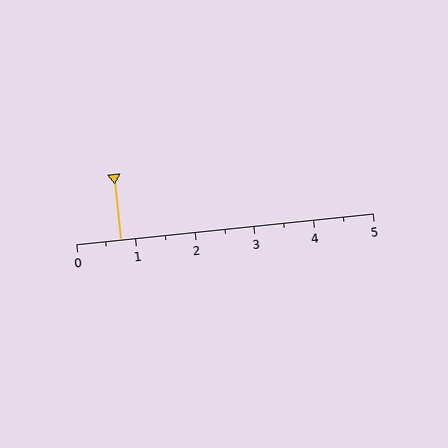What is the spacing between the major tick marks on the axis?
The major ticks are spaced 1 apart.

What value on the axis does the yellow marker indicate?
The marker indicates approximately 0.8.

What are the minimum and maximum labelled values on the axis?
The axis runs from 0 to 5.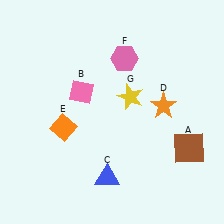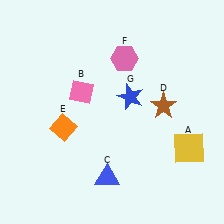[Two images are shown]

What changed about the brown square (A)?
In Image 1, A is brown. In Image 2, it changed to yellow.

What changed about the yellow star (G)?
In Image 1, G is yellow. In Image 2, it changed to blue.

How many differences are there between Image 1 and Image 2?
There are 3 differences between the two images.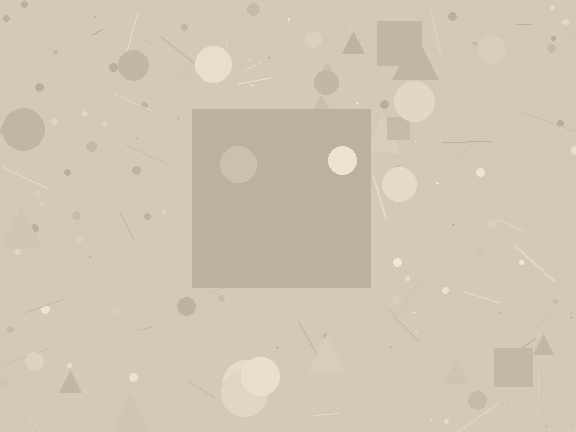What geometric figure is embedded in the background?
A square is embedded in the background.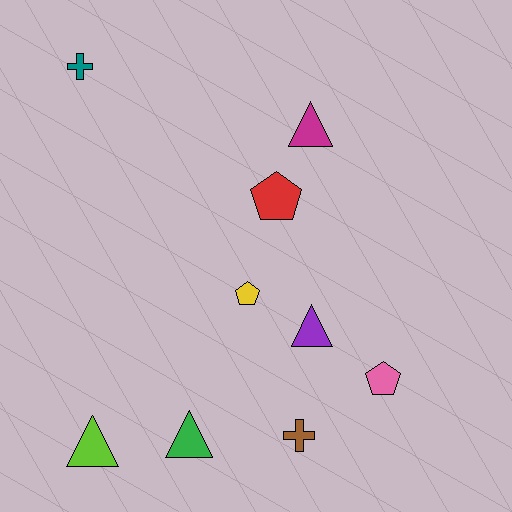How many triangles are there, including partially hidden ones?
There are 4 triangles.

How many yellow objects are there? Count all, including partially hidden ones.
There is 1 yellow object.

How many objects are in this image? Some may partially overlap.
There are 9 objects.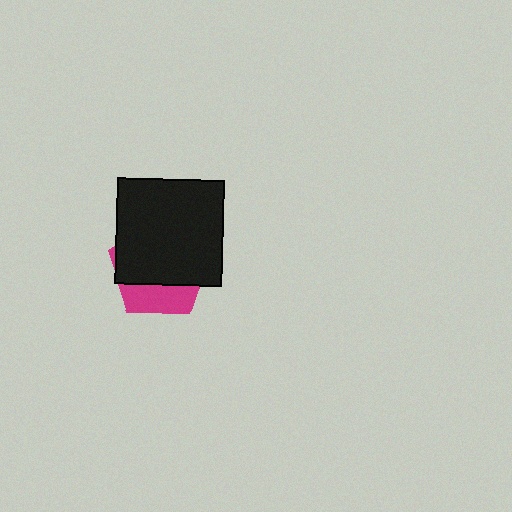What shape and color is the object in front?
The object in front is a black square.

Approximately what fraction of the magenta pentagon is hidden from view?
Roughly 70% of the magenta pentagon is hidden behind the black square.